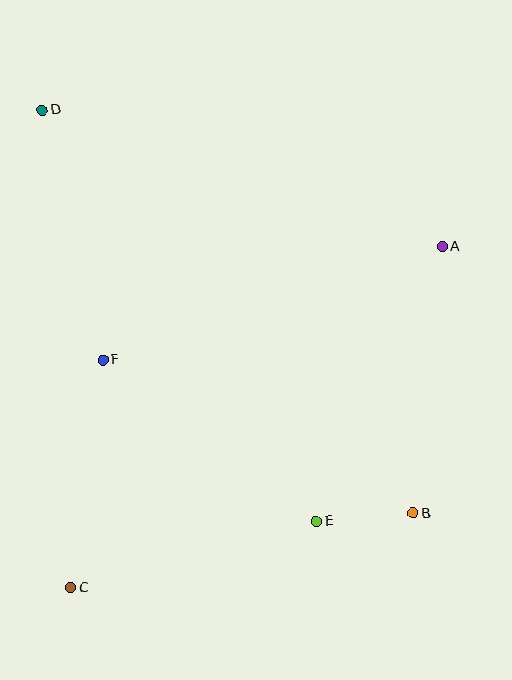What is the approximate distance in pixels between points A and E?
The distance between A and E is approximately 302 pixels.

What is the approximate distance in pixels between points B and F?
The distance between B and F is approximately 346 pixels.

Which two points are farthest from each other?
Points B and D are farthest from each other.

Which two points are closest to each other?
Points B and E are closest to each other.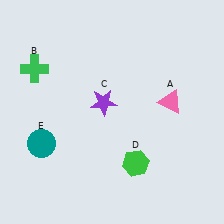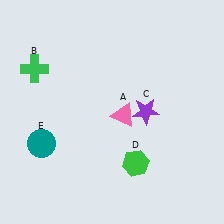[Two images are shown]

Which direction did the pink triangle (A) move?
The pink triangle (A) moved left.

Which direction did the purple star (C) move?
The purple star (C) moved right.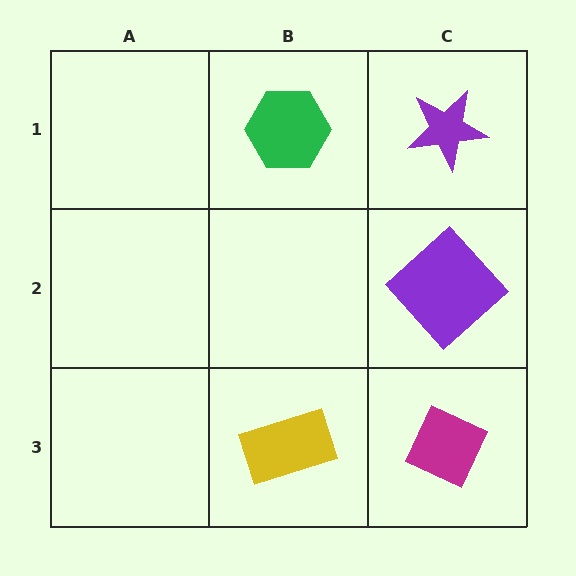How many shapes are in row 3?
2 shapes.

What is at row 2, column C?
A purple diamond.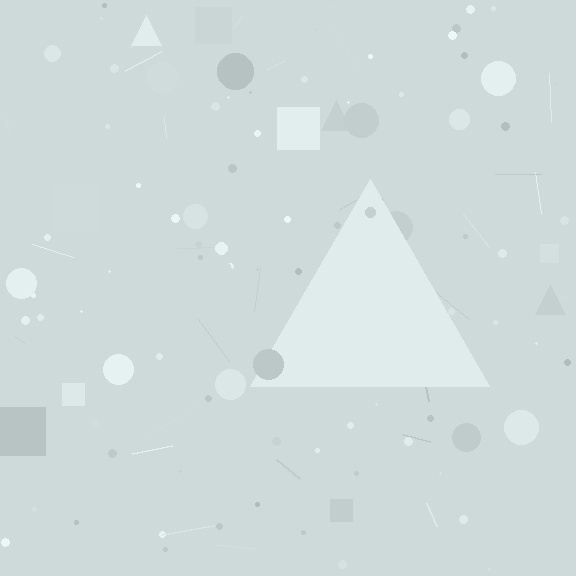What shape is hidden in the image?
A triangle is hidden in the image.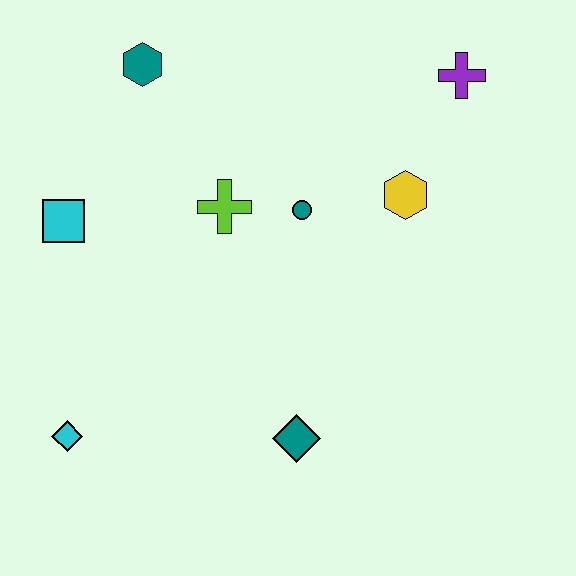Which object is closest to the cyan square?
The lime cross is closest to the cyan square.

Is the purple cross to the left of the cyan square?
No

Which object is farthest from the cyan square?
The purple cross is farthest from the cyan square.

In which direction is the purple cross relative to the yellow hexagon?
The purple cross is above the yellow hexagon.